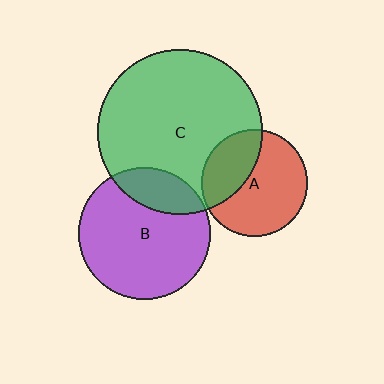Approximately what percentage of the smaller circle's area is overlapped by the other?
Approximately 35%.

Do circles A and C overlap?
Yes.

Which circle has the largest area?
Circle C (green).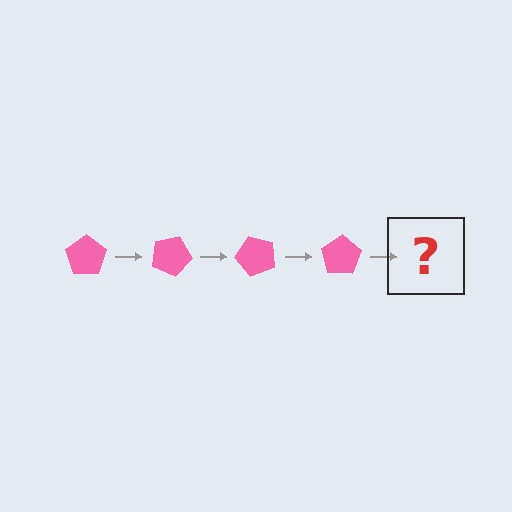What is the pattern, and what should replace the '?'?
The pattern is that the pentagon rotates 25 degrees each step. The '?' should be a pink pentagon rotated 100 degrees.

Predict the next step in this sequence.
The next step is a pink pentagon rotated 100 degrees.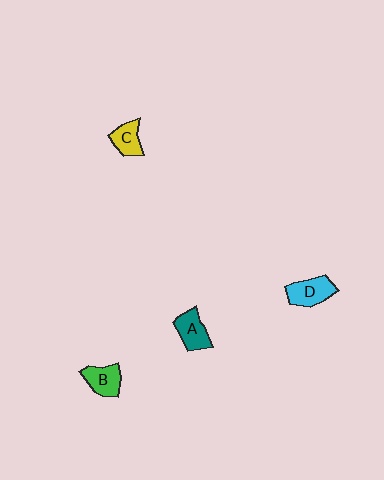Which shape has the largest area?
Shape D (cyan).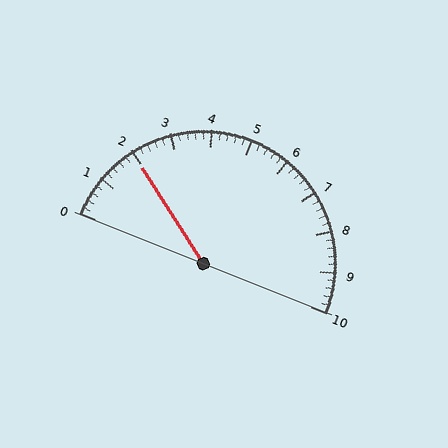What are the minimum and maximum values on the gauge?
The gauge ranges from 0 to 10.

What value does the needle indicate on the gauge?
The needle indicates approximately 2.0.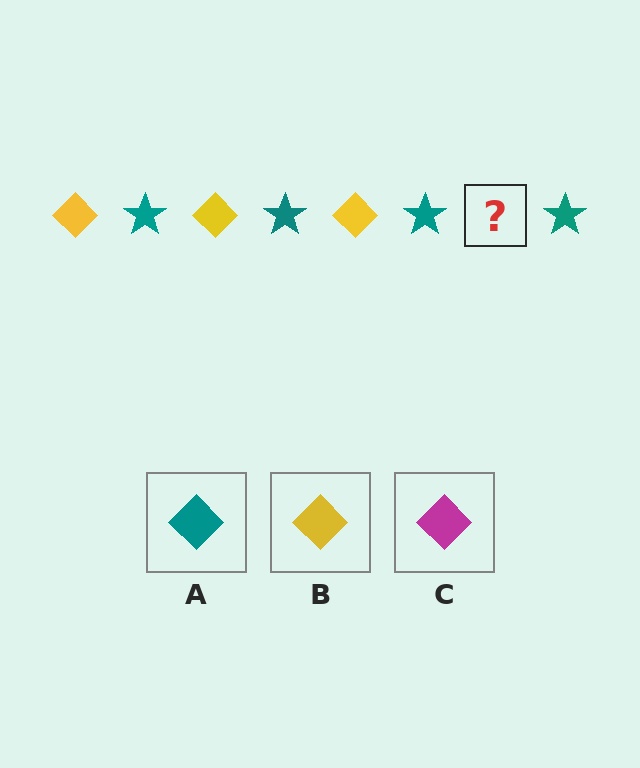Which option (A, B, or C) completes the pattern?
B.